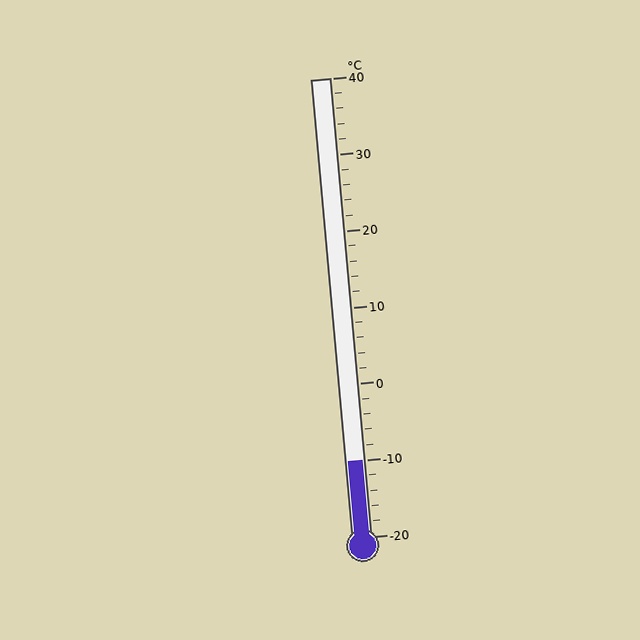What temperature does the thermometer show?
The thermometer shows approximately -10°C.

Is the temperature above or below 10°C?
The temperature is below 10°C.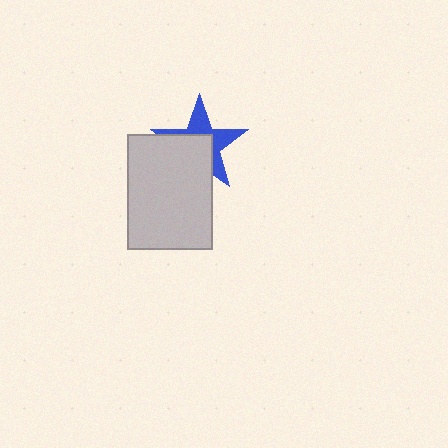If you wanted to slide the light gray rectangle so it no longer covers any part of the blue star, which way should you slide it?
Slide it toward the lower-left — that is the most direct way to separate the two shapes.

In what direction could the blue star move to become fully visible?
The blue star could move toward the upper-right. That would shift it out from behind the light gray rectangle entirely.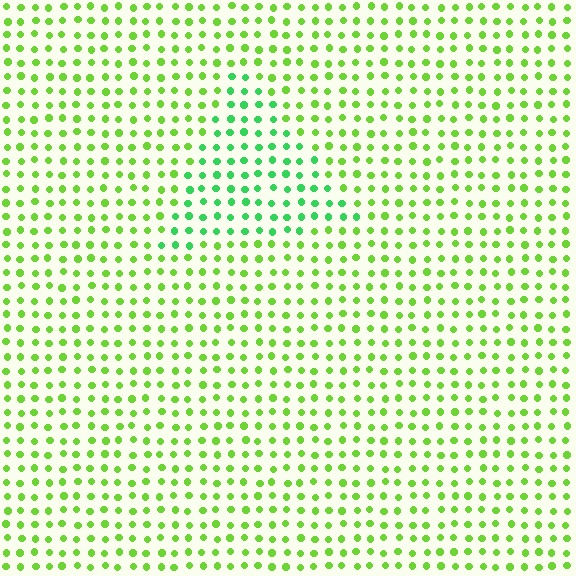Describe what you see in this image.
The image is filled with small lime elements in a uniform arrangement. A triangle-shaped region is visible where the elements are tinted to a slightly different hue, forming a subtle color boundary.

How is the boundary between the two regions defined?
The boundary is defined purely by a slight shift in hue (about 36 degrees). Spacing, size, and orientation are identical on both sides.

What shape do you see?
I see a triangle.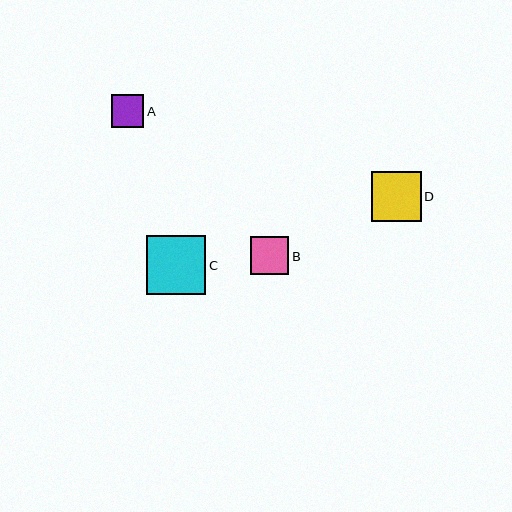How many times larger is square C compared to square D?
Square C is approximately 1.2 times the size of square D.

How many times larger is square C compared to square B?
Square C is approximately 1.5 times the size of square B.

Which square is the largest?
Square C is the largest with a size of approximately 59 pixels.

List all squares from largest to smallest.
From largest to smallest: C, D, B, A.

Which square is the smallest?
Square A is the smallest with a size of approximately 32 pixels.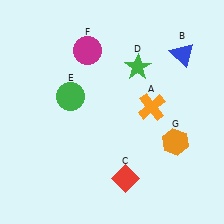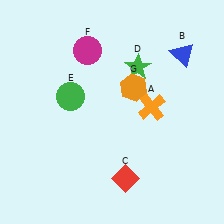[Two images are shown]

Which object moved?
The orange hexagon (G) moved up.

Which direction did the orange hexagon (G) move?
The orange hexagon (G) moved up.